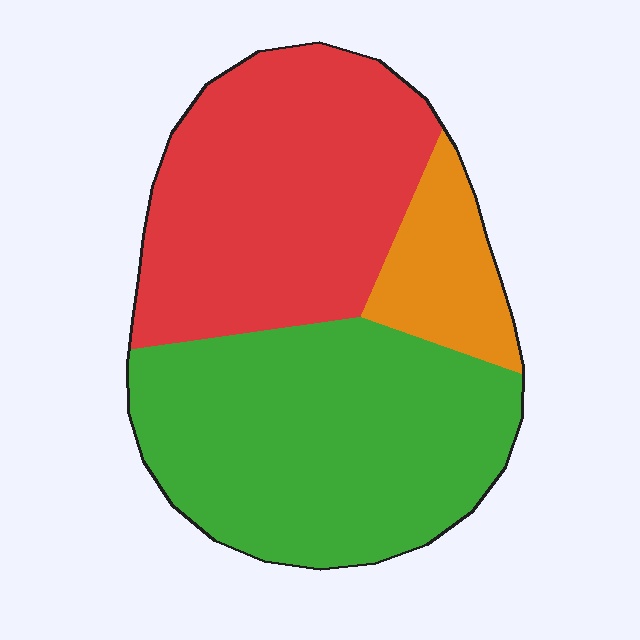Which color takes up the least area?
Orange, at roughly 10%.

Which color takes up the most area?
Green, at roughly 45%.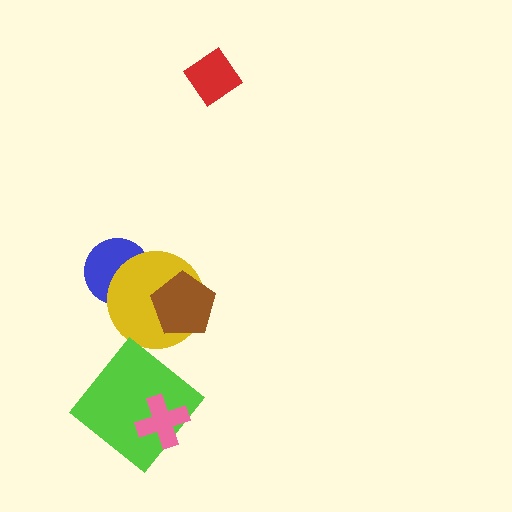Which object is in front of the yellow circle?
The brown pentagon is in front of the yellow circle.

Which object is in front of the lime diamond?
The pink cross is in front of the lime diamond.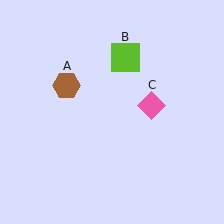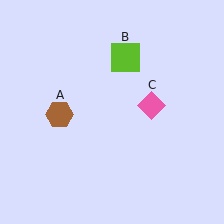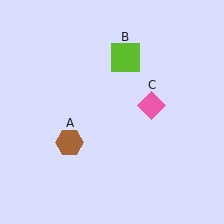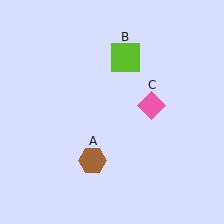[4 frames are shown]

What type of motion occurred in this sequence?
The brown hexagon (object A) rotated counterclockwise around the center of the scene.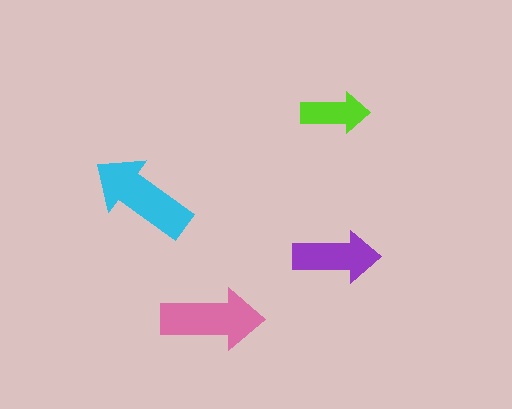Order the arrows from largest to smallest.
the cyan one, the pink one, the purple one, the lime one.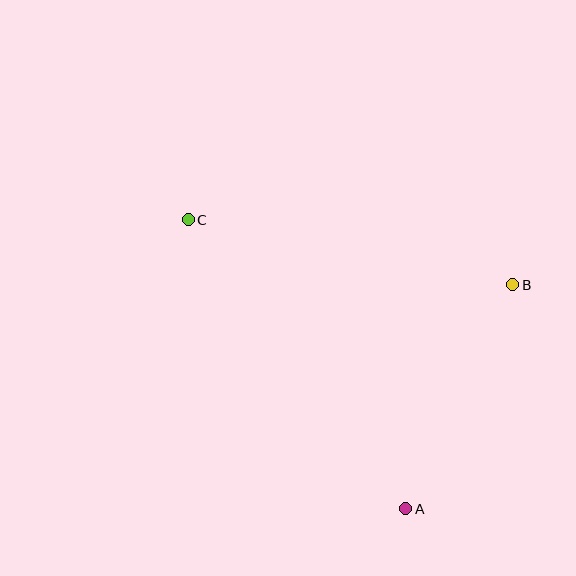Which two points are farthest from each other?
Points A and C are farthest from each other.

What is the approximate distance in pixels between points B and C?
The distance between B and C is approximately 331 pixels.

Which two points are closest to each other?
Points A and B are closest to each other.